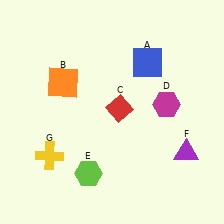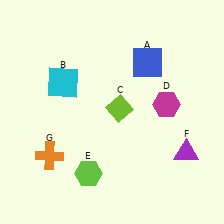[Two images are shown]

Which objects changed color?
B changed from orange to cyan. C changed from red to lime. G changed from yellow to orange.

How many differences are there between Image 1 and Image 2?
There are 3 differences between the two images.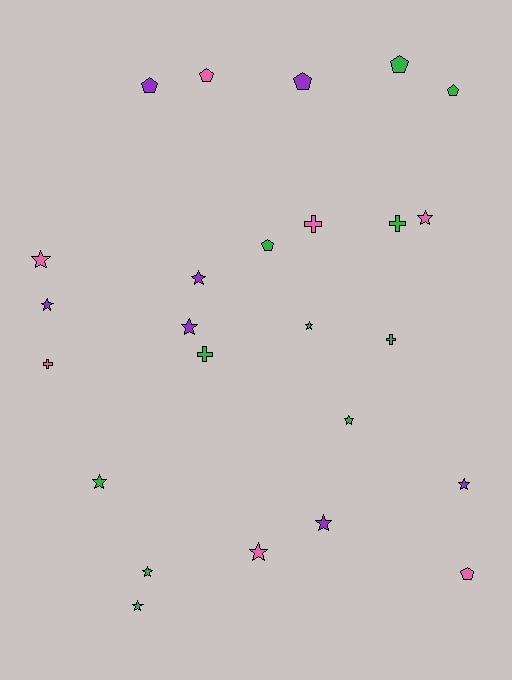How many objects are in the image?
There are 25 objects.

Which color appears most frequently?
Green, with 11 objects.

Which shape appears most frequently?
Star, with 13 objects.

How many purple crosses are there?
There are no purple crosses.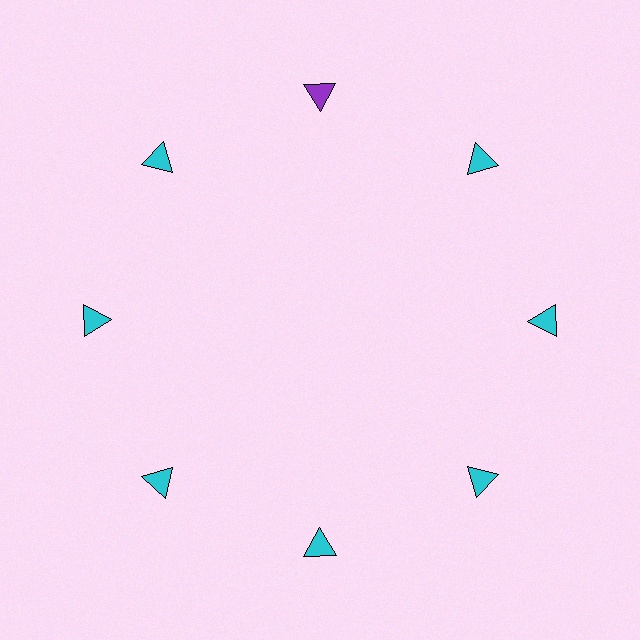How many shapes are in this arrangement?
There are 8 shapes arranged in a ring pattern.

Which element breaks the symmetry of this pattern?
The purple triangle at roughly the 12 o'clock position breaks the symmetry. All other shapes are cyan triangles.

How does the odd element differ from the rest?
It has a different color: purple instead of cyan.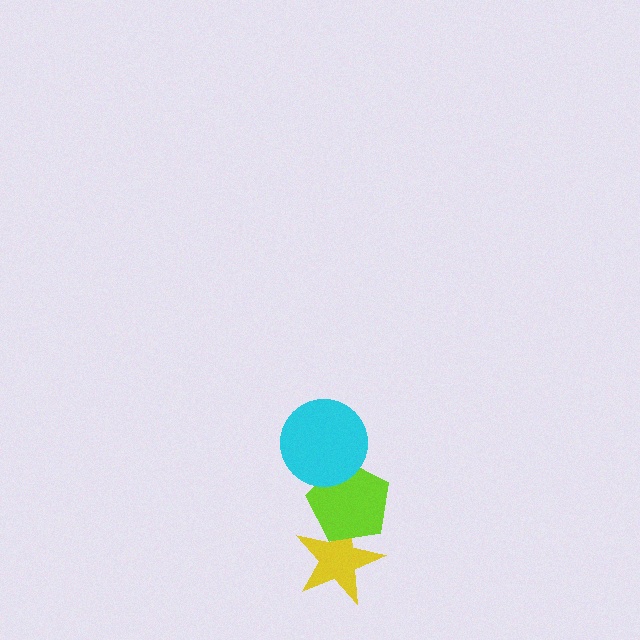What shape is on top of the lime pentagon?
The cyan circle is on top of the lime pentagon.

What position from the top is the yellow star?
The yellow star is 3rd from the top.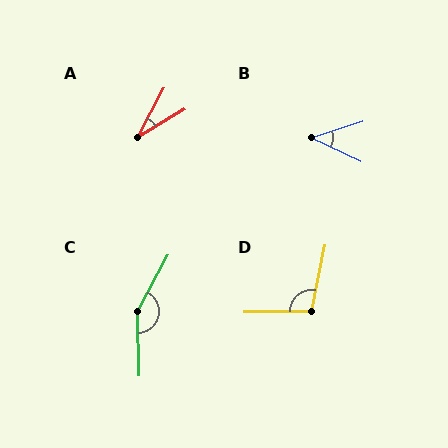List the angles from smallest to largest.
A (31°), B (43°), D (102°), C (150°).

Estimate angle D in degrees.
Approximately 102 degrees.